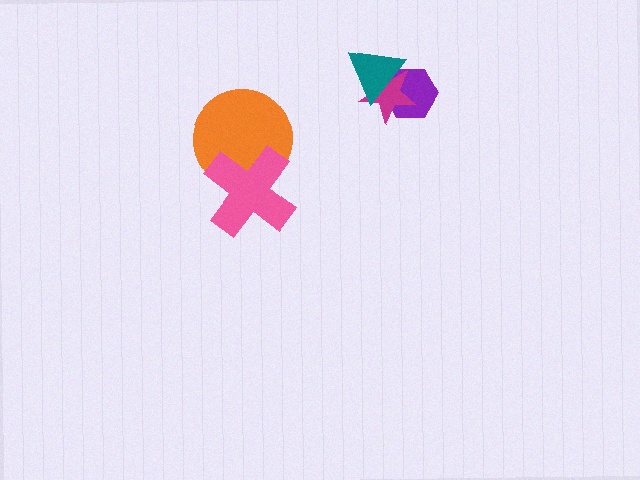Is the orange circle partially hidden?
Yes, it is partially covered by another shape.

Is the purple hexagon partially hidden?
Yes, it is partially covered by another shape.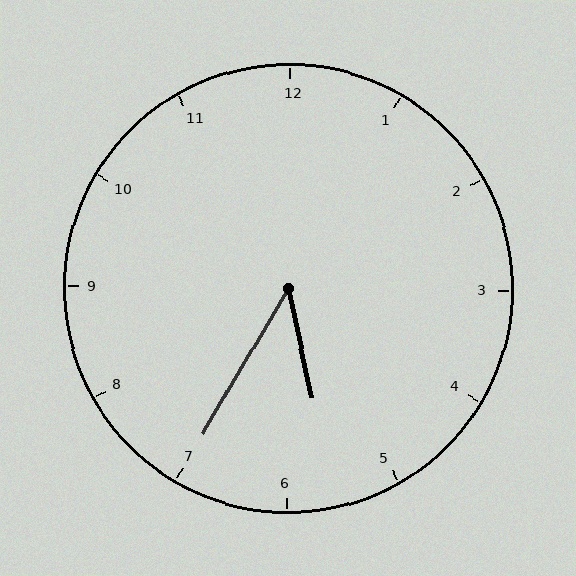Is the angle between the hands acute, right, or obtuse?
It is acute.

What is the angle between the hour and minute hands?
Approximately 42 degrees.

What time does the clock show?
5:35.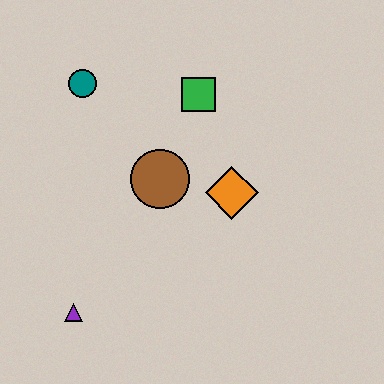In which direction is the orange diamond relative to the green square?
The orange diamond is below the green square.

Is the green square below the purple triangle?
No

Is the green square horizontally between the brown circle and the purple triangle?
No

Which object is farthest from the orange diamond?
The purple triangle is farthest from the orange diamond.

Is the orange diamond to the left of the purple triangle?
No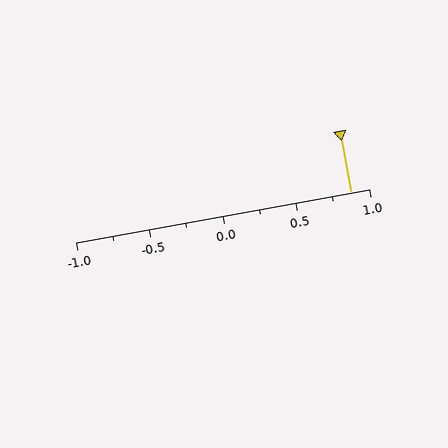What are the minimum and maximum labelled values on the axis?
The axis runs from -1.0 to 1.0.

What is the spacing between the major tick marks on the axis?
The major ticks are spaced 0.5 apart.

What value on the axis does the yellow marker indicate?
The marker indicates approximately 0.88.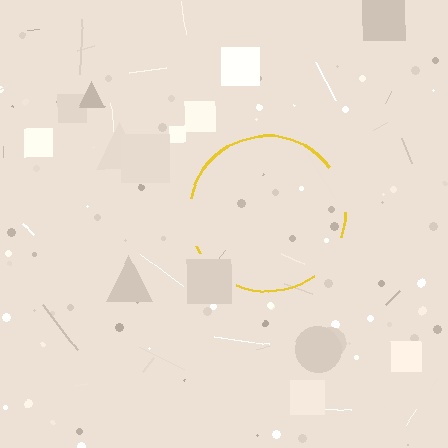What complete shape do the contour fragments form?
The contour fragments form a circle.